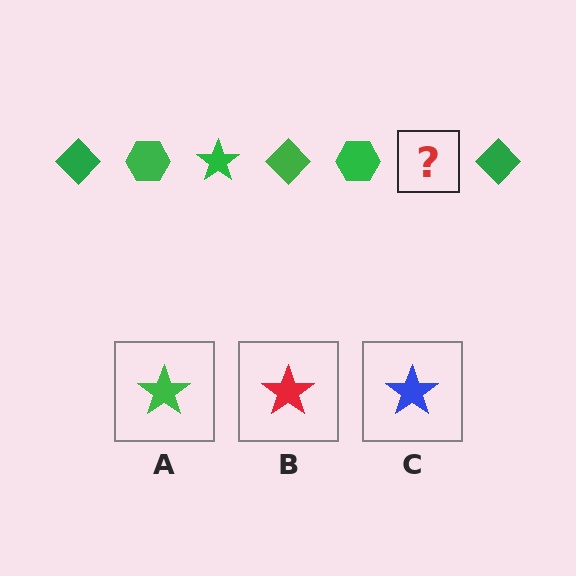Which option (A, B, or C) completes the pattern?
A.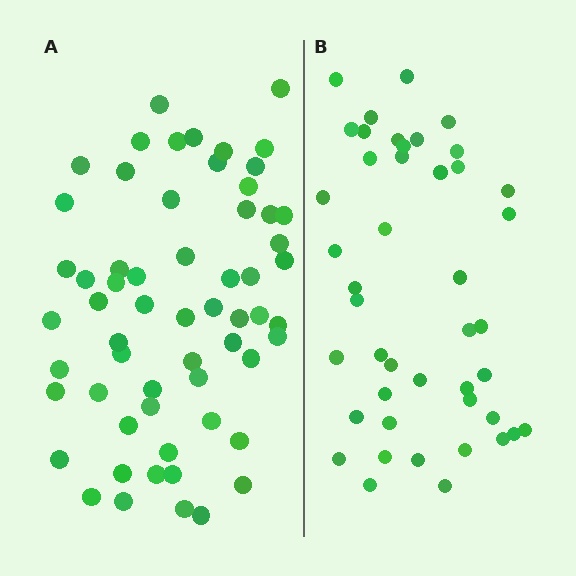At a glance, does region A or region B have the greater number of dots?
Region A (the left region) has more dots.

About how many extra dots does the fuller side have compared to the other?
Region A has approximately 15 more dots than region B.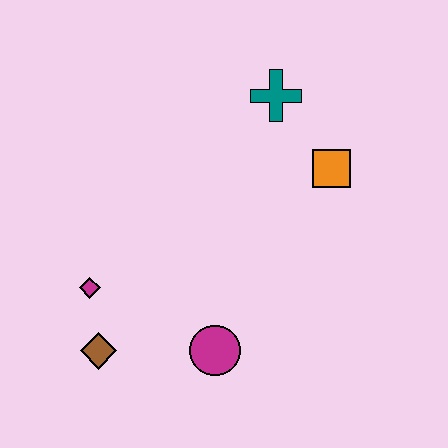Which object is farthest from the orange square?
The brown diamond is farthest from the orange square.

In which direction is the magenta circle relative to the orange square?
The magenta circle is below the orange square.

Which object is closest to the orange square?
The teal cross is closest to the orange square.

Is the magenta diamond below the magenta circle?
No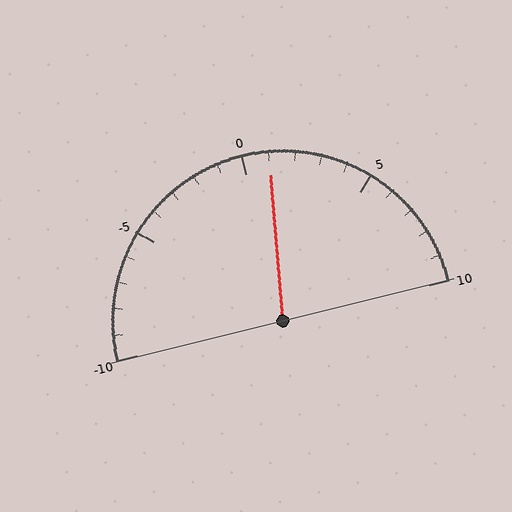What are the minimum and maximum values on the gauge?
The gauge ranges from -10 to 10.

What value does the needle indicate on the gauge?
The needle indicates approximately 1.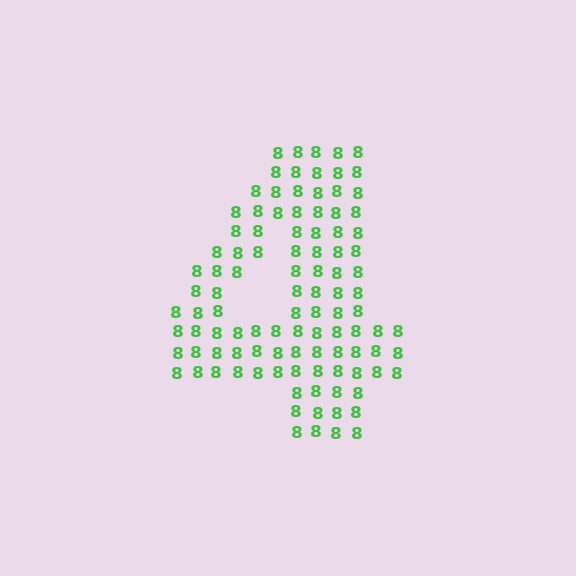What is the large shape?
The large shape is the digit 4.